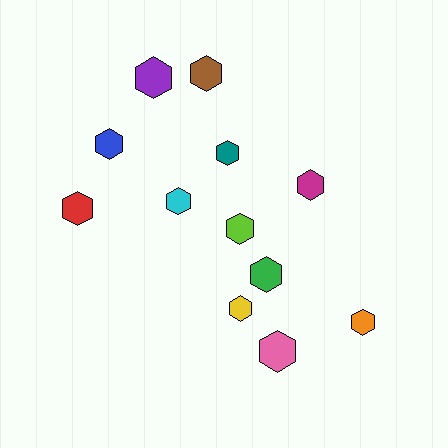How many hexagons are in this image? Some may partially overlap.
There are 12 hexagons.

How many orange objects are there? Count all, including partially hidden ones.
There is 1 orange object.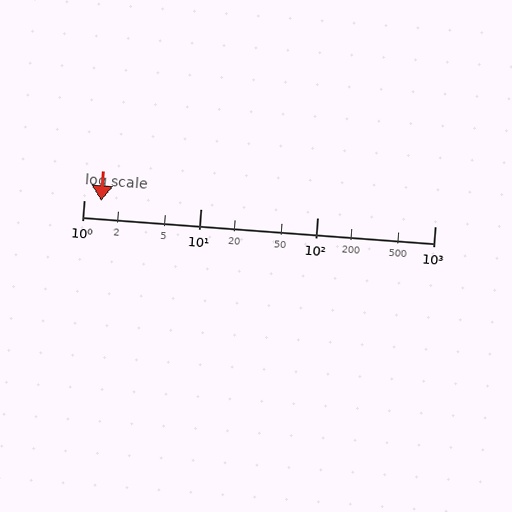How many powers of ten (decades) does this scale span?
The scale spans 3 decades, from 1 to 1000.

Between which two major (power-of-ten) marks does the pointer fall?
The pointer is between 1 and 10.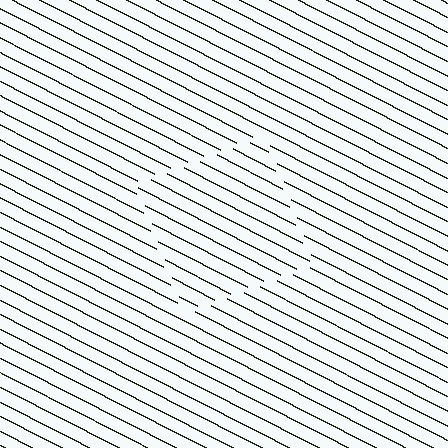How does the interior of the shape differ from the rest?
The interior of the shape contains the same grating, shifted by half a period — the contour is defined by the phase discontinuity where line-ends from the inner and outer gratings abut.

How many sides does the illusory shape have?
4 sides — the line-ends trace a square.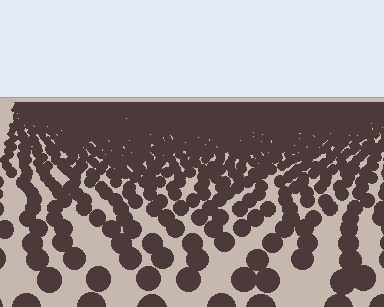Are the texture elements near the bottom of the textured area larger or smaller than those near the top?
Larger. Near the bottom, elements are closer to the viewer and appear at a bigger on-screen size.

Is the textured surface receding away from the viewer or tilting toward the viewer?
The surface is receding away from the viewer. Texture elements get smaller and denser toward the top.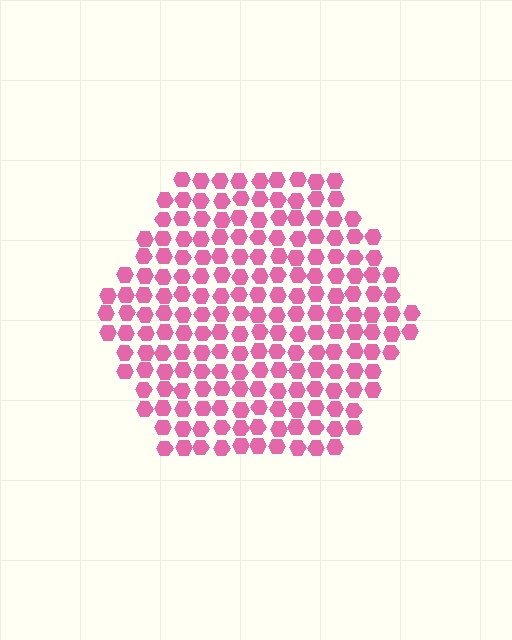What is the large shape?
The large shape is a hexagon.